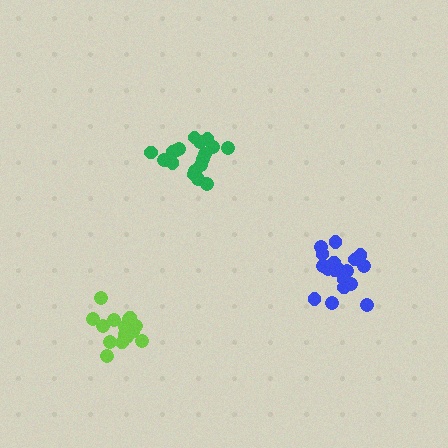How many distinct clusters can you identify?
There are 3 distinct clusters.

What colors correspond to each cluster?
The clusters are colored: lime, green, blue.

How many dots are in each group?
Group 1: 16 dots, Group 2: 19 dots, Group 3: 18 dots (53 total).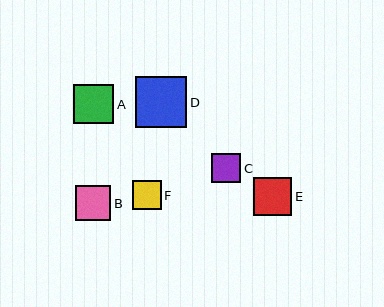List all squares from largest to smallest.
From largest to smallest: D, A, E, B, C, F.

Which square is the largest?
Square D is the largest with a size of approximately 51 pixels.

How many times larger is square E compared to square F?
Square E is approximately 1.3 times the size of square F.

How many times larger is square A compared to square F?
Square A is approximately 1.4 times the size of square F.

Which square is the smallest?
Square F is the smallest with a size of approximately 29 pixels.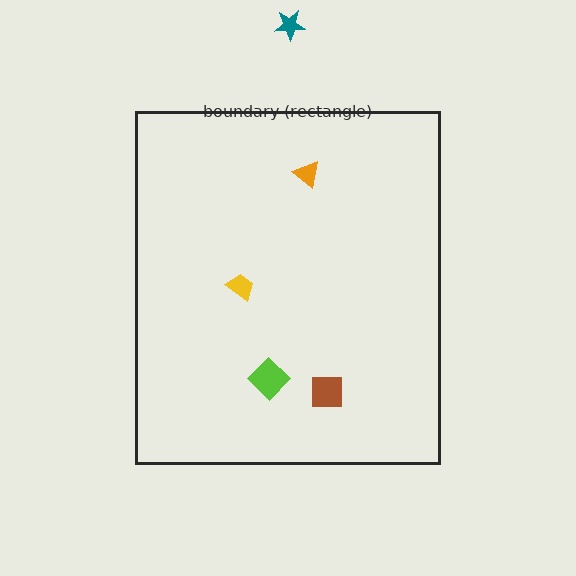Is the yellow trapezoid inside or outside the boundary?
Inside.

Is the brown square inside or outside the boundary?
Inside.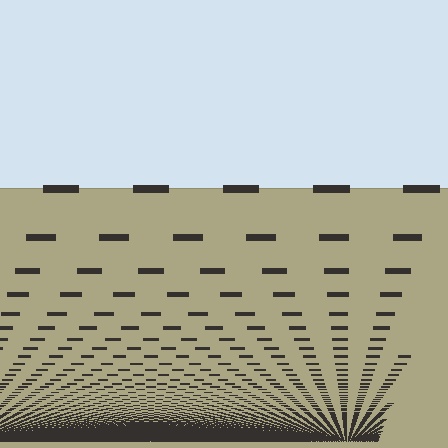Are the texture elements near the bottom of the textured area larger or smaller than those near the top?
Smaller. The gradient is inverted — elements near the bottom are smaller and denser.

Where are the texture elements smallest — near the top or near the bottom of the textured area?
Near the bottom.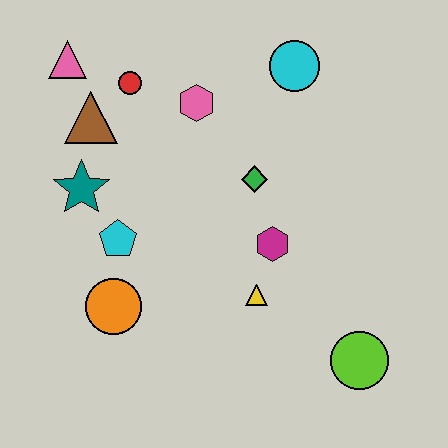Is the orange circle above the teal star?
No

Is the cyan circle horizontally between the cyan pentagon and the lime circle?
Yes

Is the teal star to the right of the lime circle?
No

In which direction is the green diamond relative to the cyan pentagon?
The green diamond is to the right of the cyan pentagon.